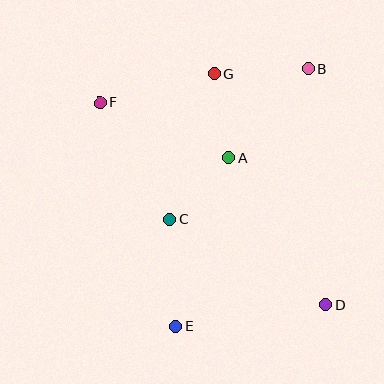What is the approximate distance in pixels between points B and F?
The distance between B and F is approximately 211 pixels.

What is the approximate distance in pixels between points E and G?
The distance between E and G is approximately 255 pixels.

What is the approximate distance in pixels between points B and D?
The distance between B and D is approximately 237 pixels.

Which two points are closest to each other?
Points A and G are closest to each other.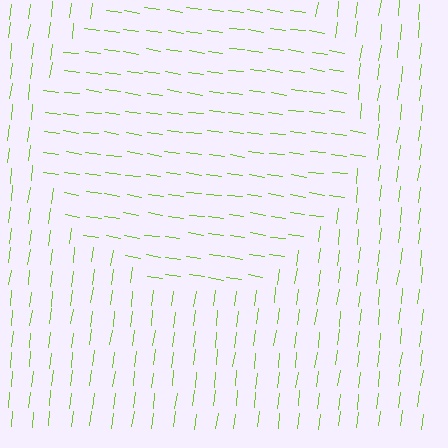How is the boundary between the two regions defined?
The boundary is defined purely by a change in line orientation (approximately 89 degrees difference). All lines are the same color and thickness.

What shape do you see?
I see a circle.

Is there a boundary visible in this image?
Yes, there is a texture boundary formed by a change in line orientation.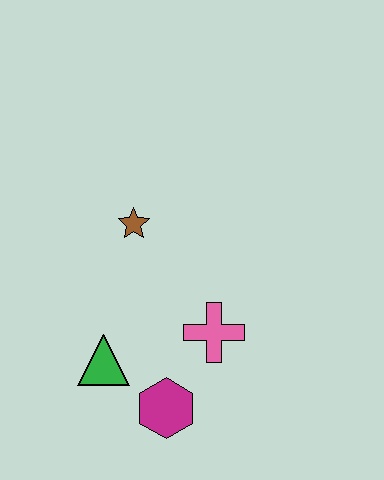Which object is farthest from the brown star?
The magenta hexagon is farthest from the brown star.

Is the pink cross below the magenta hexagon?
No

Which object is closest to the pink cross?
The magenta hexagon is closest to the pink cross.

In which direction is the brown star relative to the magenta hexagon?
The brown star is above the magenta hexagon.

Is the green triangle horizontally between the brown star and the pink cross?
No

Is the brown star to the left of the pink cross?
Yes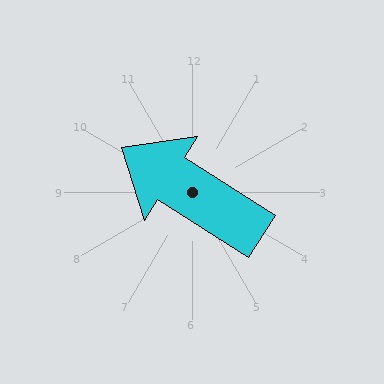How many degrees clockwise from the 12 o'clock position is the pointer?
Approximately 302 degrees.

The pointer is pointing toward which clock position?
Roughly 10 o'clock.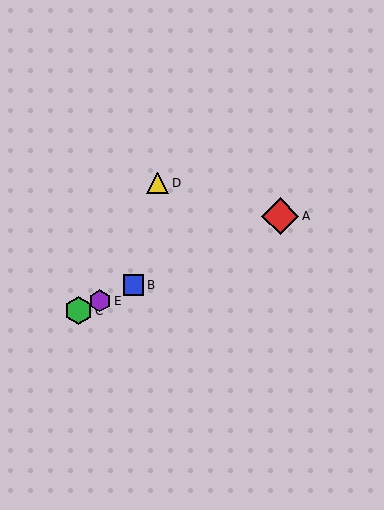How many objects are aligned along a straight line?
4 objects (A, B, C, E) are aligned along a straight line.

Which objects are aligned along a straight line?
Objects A, B, C, E are aligned along a straight line.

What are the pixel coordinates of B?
Object B is at (133, 285).